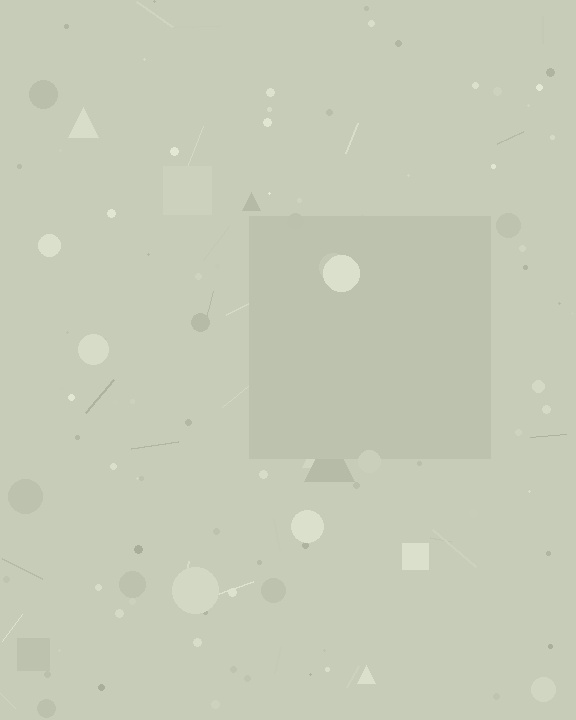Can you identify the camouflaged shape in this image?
The camouflaged shape is a square.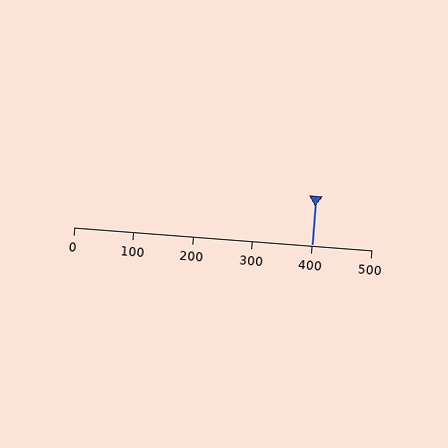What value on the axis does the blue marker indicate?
The marker indicates approximately 400.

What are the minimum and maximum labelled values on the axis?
The axis runs from 0 to 500.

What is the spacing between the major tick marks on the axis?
The major ticks are spaced 100 apart.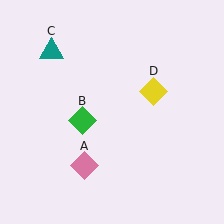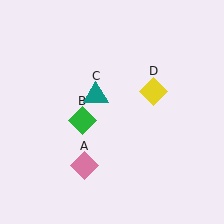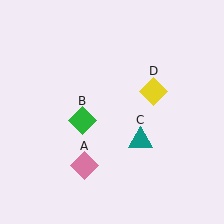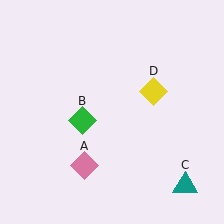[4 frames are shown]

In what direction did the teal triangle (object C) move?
The teal triangle (object C) moved down and to the right.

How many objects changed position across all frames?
1 object changed position: teal triangle (object C).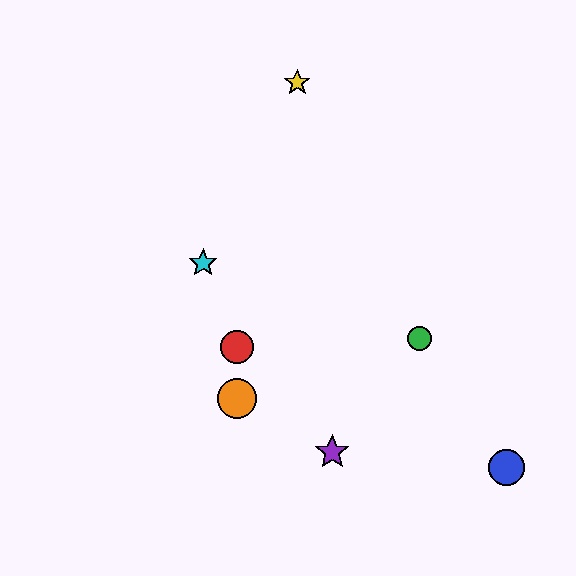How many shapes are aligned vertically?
2 shapes (the red circle, the orange circle) are aligned vertically.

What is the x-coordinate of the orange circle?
The orange circle is at x≈237.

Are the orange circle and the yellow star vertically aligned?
No, the orange circle is at x≈237 and the yellow star is at x≈297.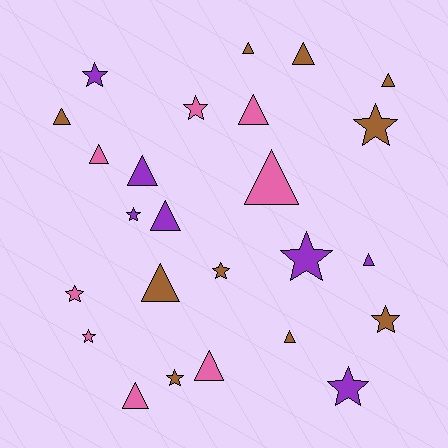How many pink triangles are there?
There are 5 pink triangles.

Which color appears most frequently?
Brown, with 10 objects.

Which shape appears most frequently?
Triangle, with 14 objects.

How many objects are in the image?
There are 25 objects.